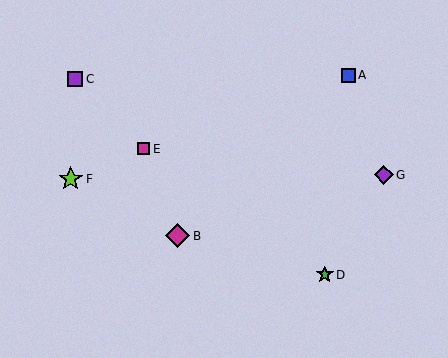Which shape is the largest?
The magenta diamond (labeled B) is the largest.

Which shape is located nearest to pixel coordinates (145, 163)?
The magenta square (labeled E) at (143, 149) is nearest to that location.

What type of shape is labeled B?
Shape B is a magenta diamond.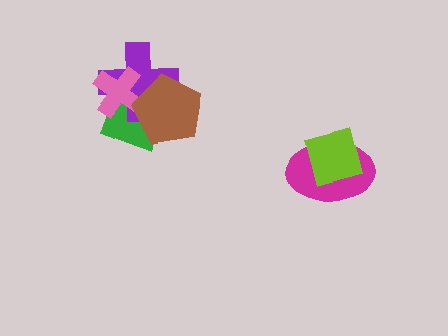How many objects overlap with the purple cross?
3 objects overlap with the purple cross.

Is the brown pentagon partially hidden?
No, no other shape covers it.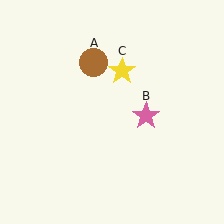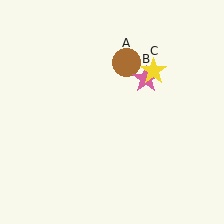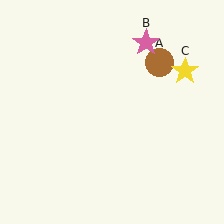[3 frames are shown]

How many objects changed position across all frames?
3 objects changed position: brown circle (object A), pink star (object B), yellow star (object C).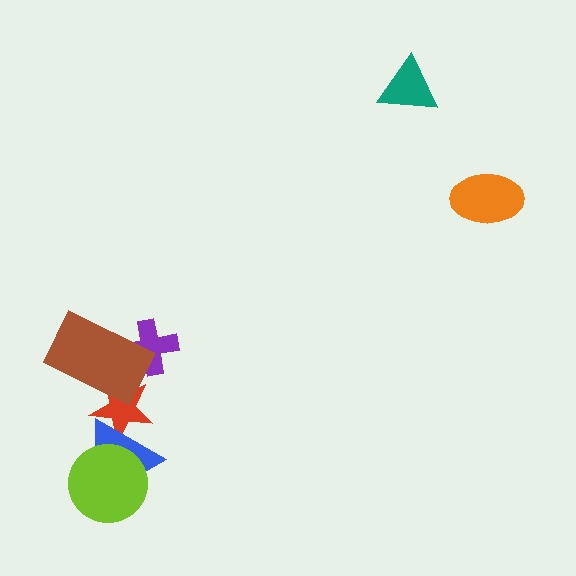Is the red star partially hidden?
Yes, it is partially covered by another shape.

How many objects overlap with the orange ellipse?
0 objects overlap with the orange ellipse.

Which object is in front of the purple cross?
The brown rectangle is in front of the purple cross.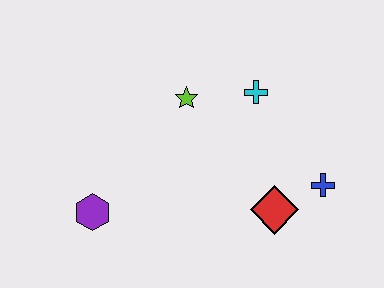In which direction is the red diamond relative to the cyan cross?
The red diamond is below the cyan cross.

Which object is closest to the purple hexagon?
The lime star is closest to the purple hexagon.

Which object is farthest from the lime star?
The blue cross is farthest from the lime star.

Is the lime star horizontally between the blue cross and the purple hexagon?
Yes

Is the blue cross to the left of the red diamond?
No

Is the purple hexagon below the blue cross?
Yes